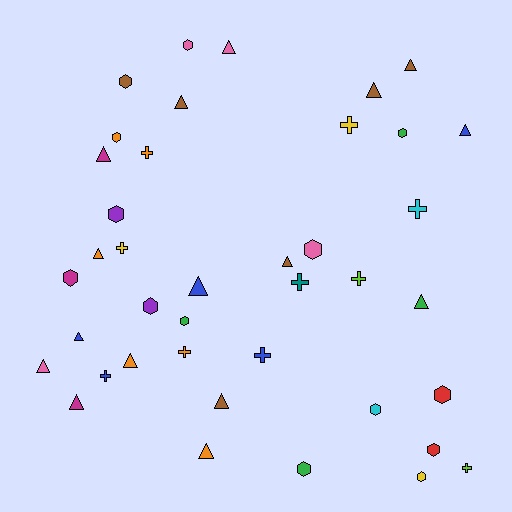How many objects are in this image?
There are 40 objects.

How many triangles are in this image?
There are 16 triangles.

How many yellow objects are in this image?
There are 3 yellow objects.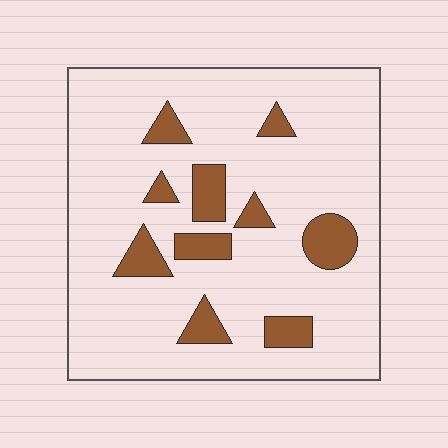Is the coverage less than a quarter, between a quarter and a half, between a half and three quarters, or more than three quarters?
Less than a quarter.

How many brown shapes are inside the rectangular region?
10.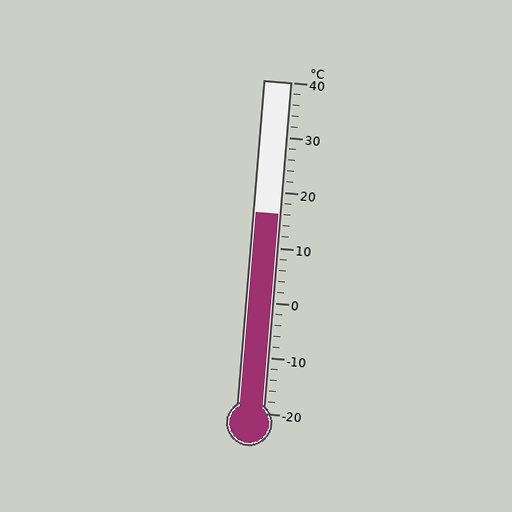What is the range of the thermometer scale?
The thermometer scale ranges from -20°C to 40°C.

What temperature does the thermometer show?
The thermometer shows approximately 16°C.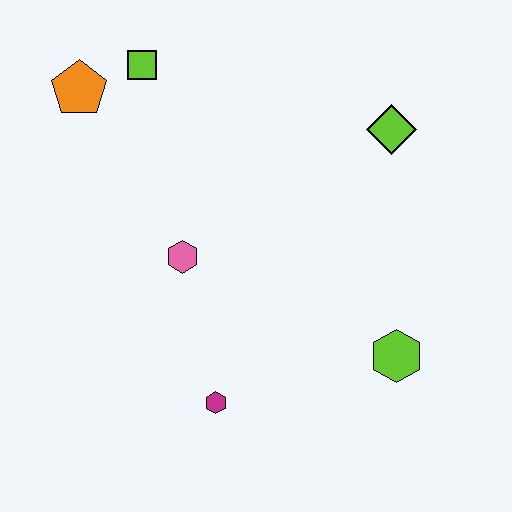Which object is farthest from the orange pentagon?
The lime hexagon is farthest from the orange pentagon.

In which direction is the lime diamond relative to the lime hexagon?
The lime diamond is above the lime hexagon.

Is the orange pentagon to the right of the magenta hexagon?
No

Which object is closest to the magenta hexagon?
The pink hexagon is closest to the magenta hexagon.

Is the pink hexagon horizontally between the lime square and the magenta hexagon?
Yes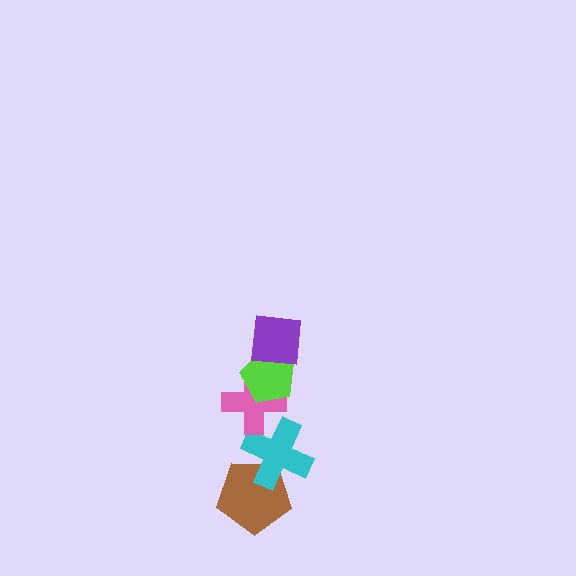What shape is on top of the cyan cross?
The pink cross is on top of the cyan cross.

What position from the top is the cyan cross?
The cyan cross is 4th from the top.